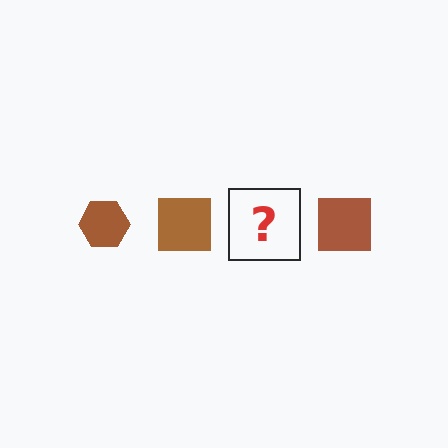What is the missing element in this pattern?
The missing element is a brown hexagon.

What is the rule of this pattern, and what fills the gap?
The rule is that the pattern cycles through hexagon, square shapes in brown. The gap should be filled with a brown hexagon.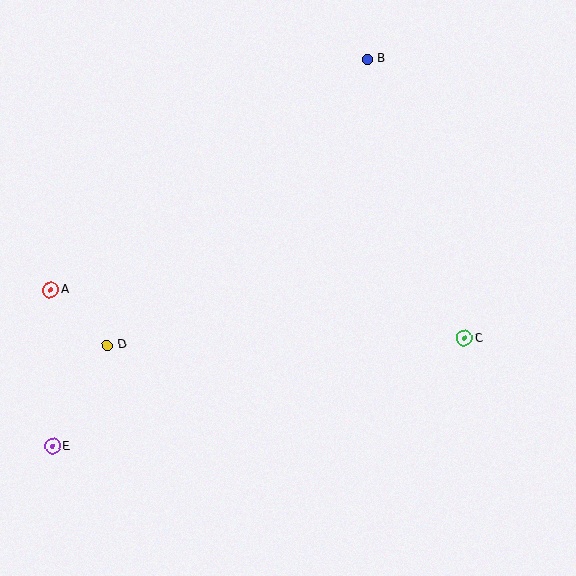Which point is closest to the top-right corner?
Point B is closest to the top-right corner.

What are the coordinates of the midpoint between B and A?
The midpoint between B and A is at (209, 175).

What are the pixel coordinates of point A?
Point A is at (51, 290).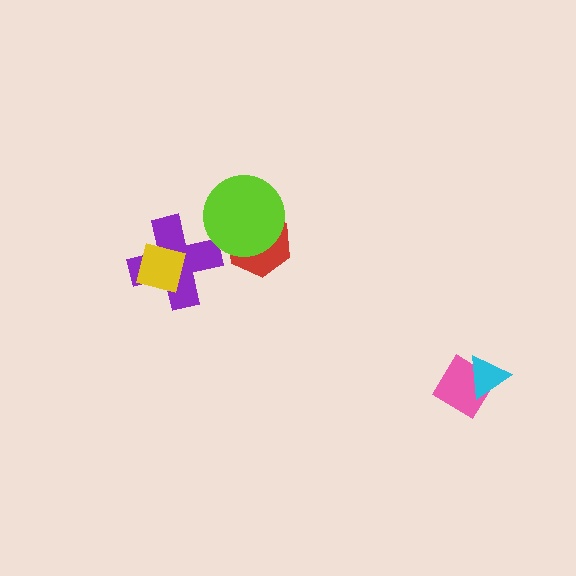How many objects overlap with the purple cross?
1 object overlaps with the purple cross.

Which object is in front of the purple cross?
The yellow square is in front of the purple cross.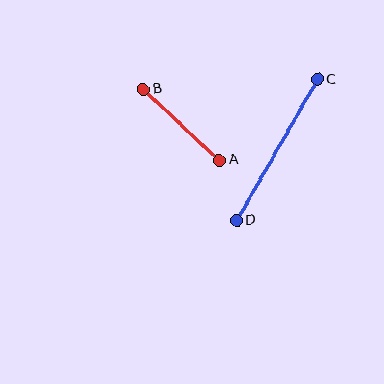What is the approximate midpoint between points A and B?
The midpoint is at approximately (181, 125) pixels.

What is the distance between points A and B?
The distance is approximately 104 pixels.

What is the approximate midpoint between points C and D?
The midpoint is at approximately (277, 150) pixels.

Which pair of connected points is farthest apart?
Points C and D are farthest apart.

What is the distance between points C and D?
The distance is approximately 162 pixels.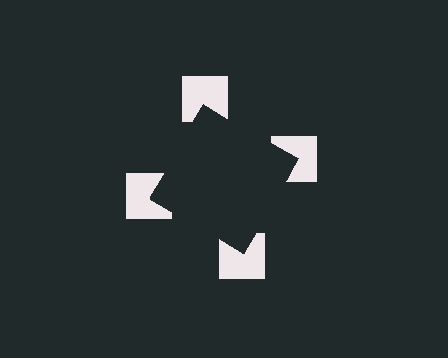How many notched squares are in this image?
There are 4 — one at each vertex of the illusory square.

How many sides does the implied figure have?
4 sides.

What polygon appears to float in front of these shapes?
An illusory square — its edges are inferred from the aligned wedge cuts in the notched squares, not physically drawn.